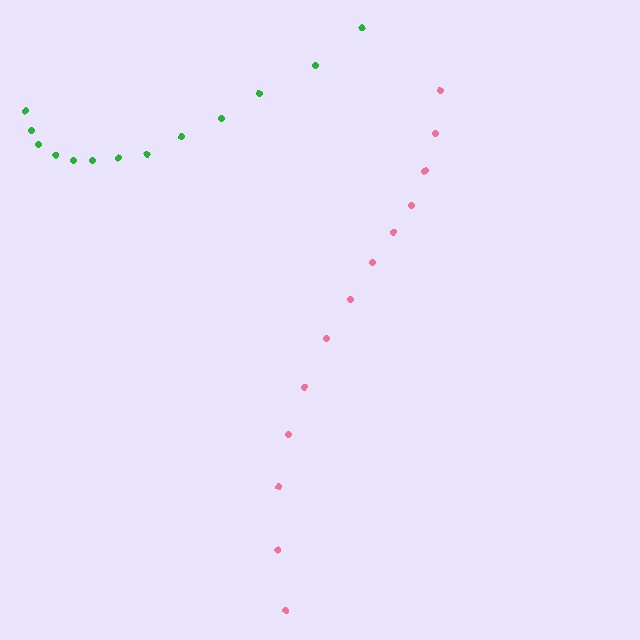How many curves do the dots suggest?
There are 2 distinct paths.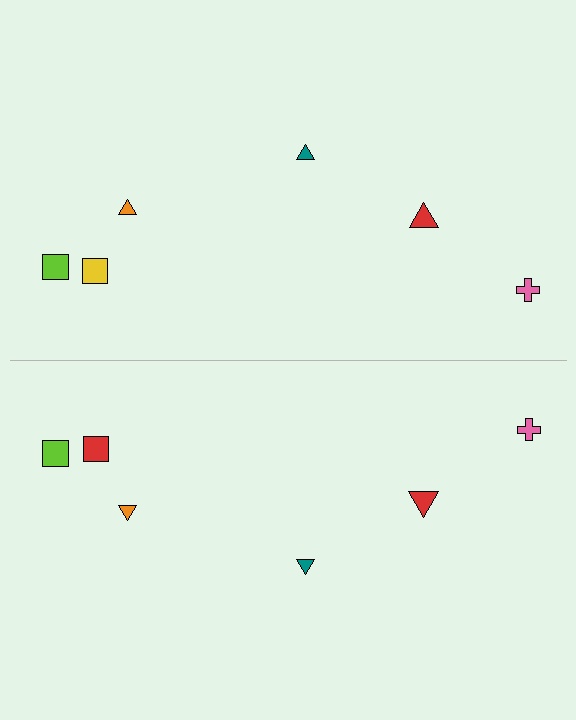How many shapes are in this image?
There are 12 shapes in this image.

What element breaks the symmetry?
The red square on the bottom side breaks the symmetry — its mirror counterpart is yellow.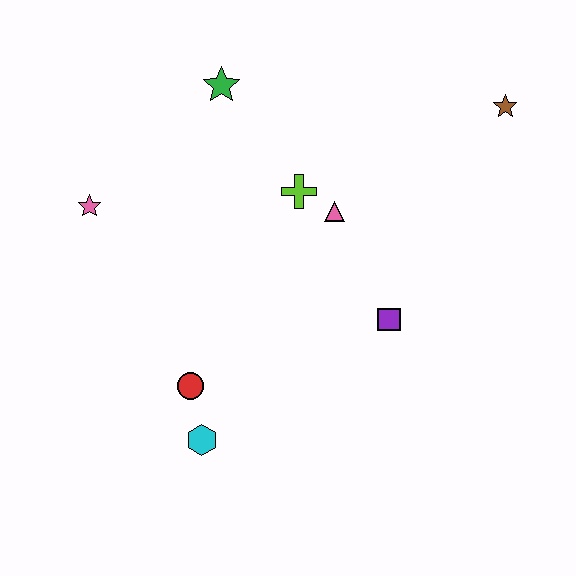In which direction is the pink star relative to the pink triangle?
The pink star is to the left of the pink triangle.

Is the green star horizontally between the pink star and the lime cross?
Yes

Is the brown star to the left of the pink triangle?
No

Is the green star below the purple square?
No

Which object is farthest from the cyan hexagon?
The brown star is farthest from the cyan hexagon.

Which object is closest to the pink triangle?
The lime cross is closest to the pink triangle.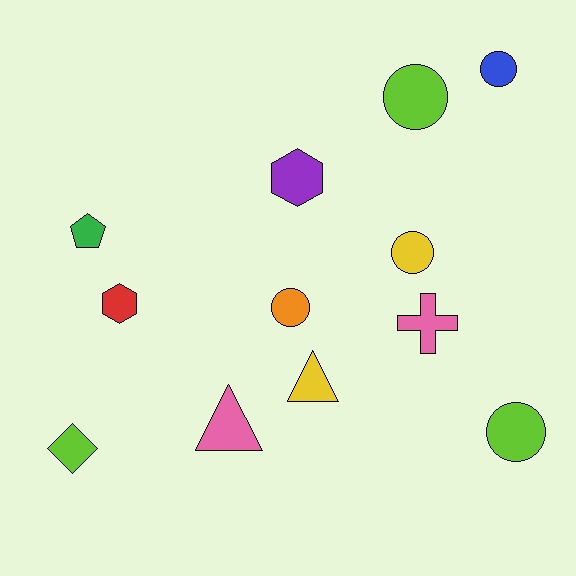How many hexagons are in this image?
There are 2 hexagons.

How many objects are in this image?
There are 12 objects.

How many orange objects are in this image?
There is 1 orange object.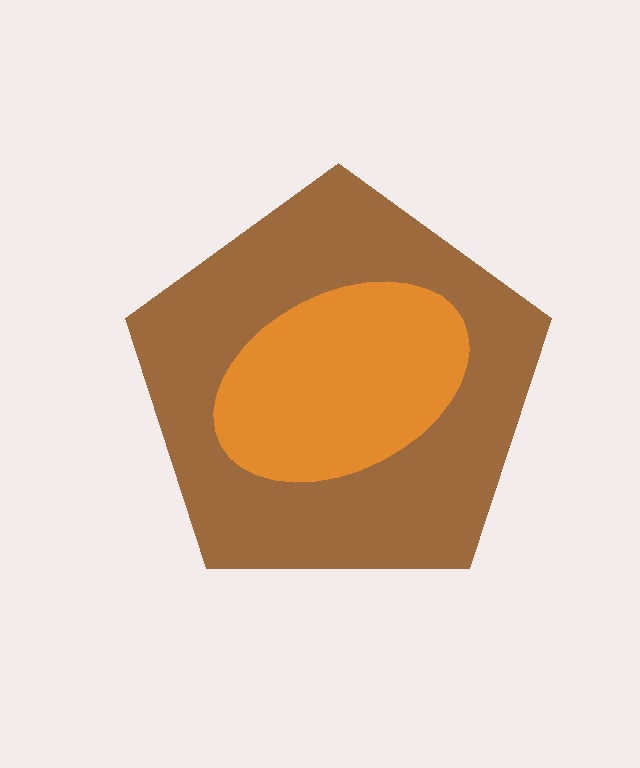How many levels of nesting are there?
2.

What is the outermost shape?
The brown pentagon.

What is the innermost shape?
The orange ellipse.